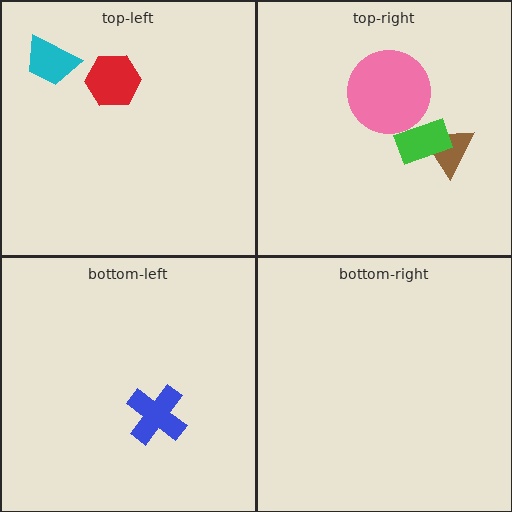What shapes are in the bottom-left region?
The blue cross.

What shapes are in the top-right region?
The brown triangle, the pink circle, the green rectangle.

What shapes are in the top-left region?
The red hexagon, the cyan trapezoid.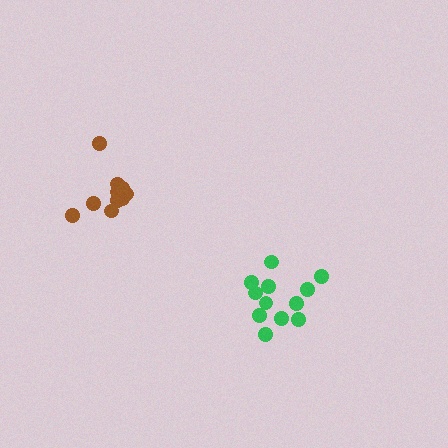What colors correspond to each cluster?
The clusters are colored: green, brown.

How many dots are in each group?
Group 1: 12 dots, Group 2: 10 dots (22 total).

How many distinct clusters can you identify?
There are 2 distinct clusters.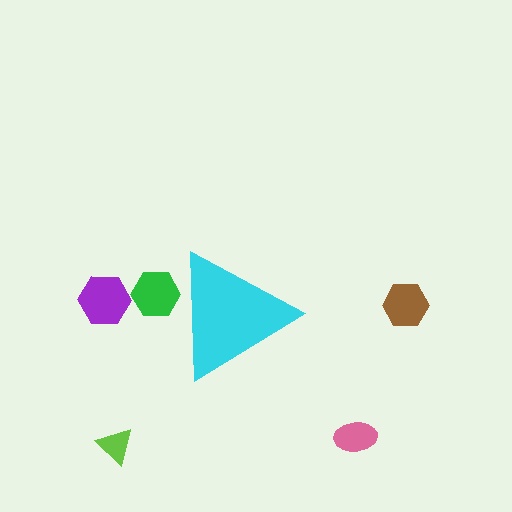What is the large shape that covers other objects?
A cyan triangle.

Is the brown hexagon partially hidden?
No, the brown hexagon is fully visible.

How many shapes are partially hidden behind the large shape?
1 shape is partially hidden.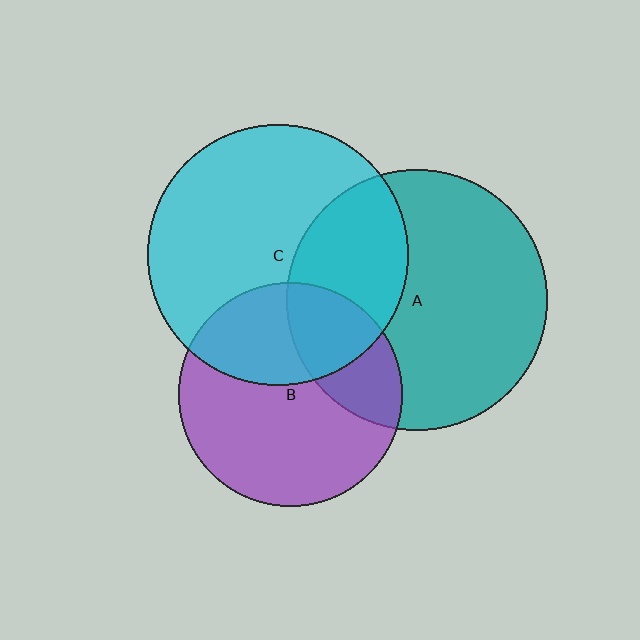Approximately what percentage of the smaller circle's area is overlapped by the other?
Approximately 35%.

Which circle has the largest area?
Circle C (cyan).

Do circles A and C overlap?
Yes.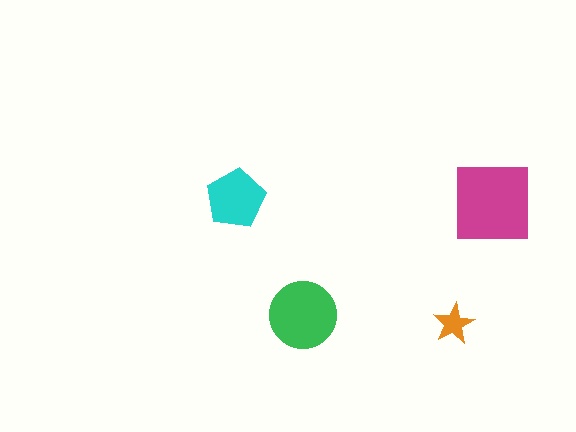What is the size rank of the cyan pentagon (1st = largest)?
3rd.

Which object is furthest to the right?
The magenta square is rightmost.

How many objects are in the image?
There are 4 objects in the image.